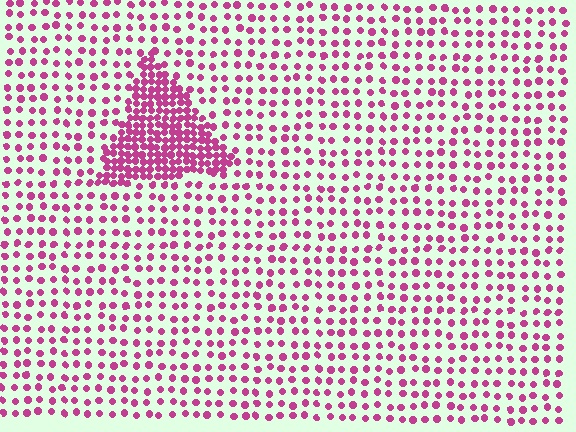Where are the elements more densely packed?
The elements are more densely packed inside the triangle boundary.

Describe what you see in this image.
The image contains small magenta elements arranged at two different densities. A triangle-shaped region is visible where the elements are more densely packed than the surrounding area.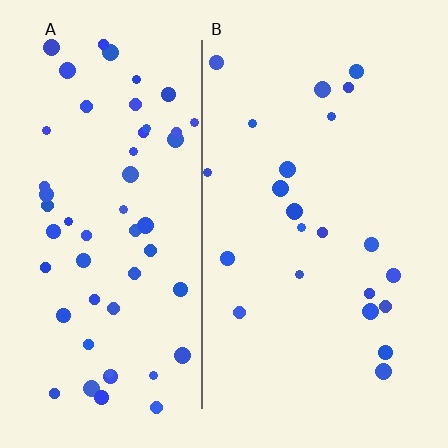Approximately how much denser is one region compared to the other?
Approximately 2.5× — region A over region B.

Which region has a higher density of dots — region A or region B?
A (the left).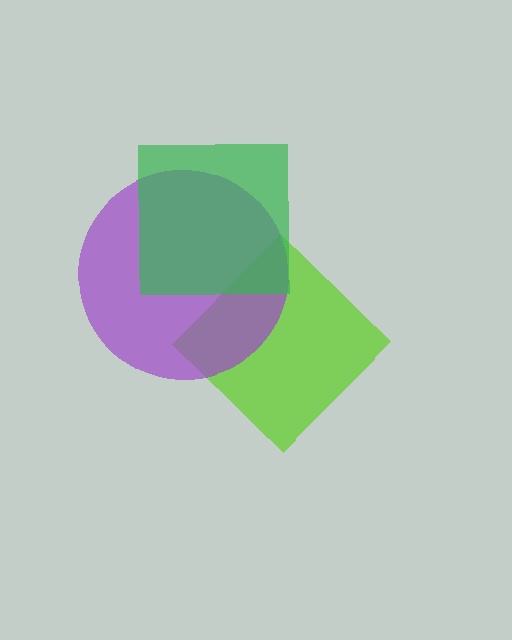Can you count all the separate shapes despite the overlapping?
Yes, there are 3 separate shapes.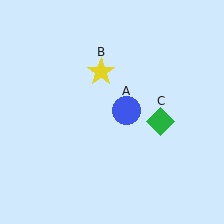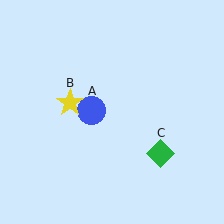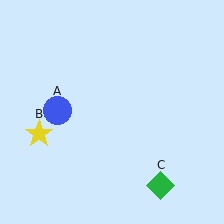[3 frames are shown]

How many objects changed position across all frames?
3 objects changed position: blue circle (object A), yellow star (object B), green diamond (object C).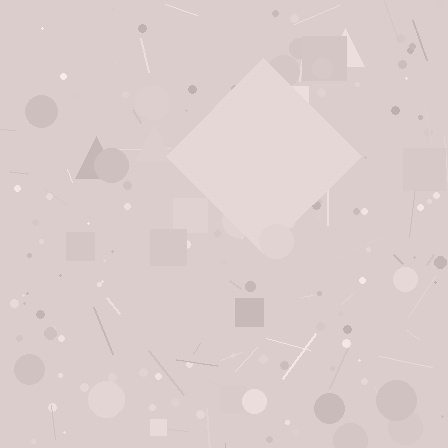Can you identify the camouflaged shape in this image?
The camouflaged shape is a diamond.